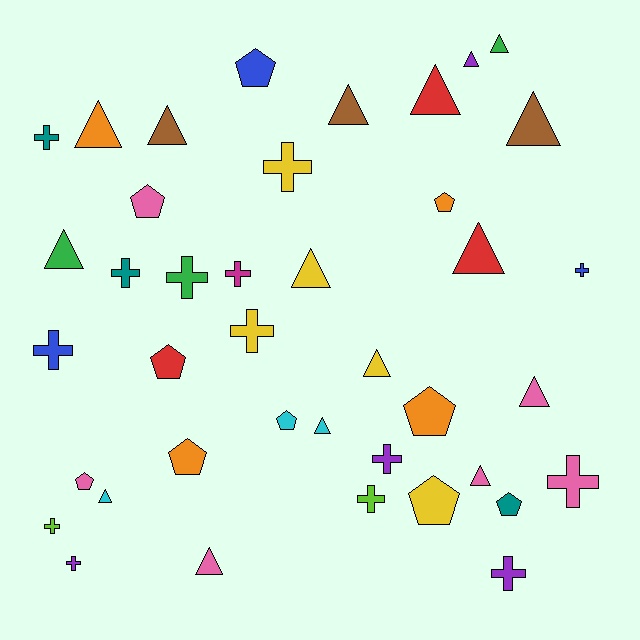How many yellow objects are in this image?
There are 5 yellow objects.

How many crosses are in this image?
There are 14 crosses.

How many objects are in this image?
There are 40 objects.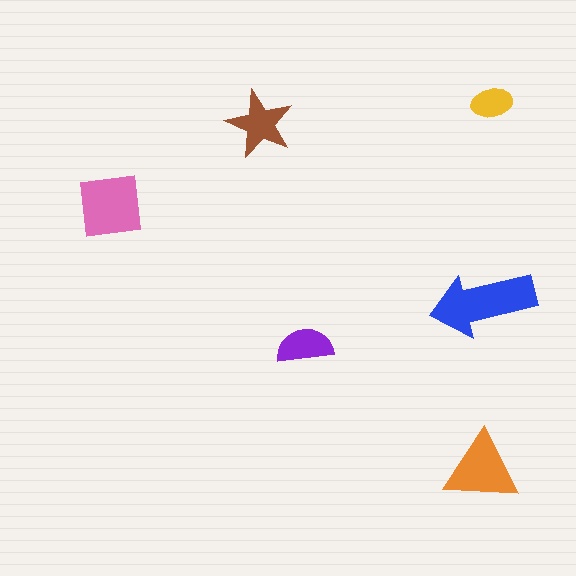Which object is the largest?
The blue arrow.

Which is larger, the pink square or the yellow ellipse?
The pink square.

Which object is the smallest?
The yellow ellipse.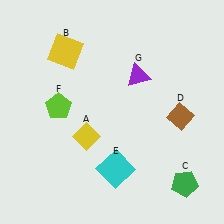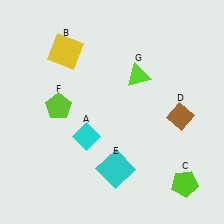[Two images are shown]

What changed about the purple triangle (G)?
In Image 1, G is purple. In Image 2, it changed to lime.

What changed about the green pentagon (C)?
In Image 1, C is green. In Image 2, it changed to lime.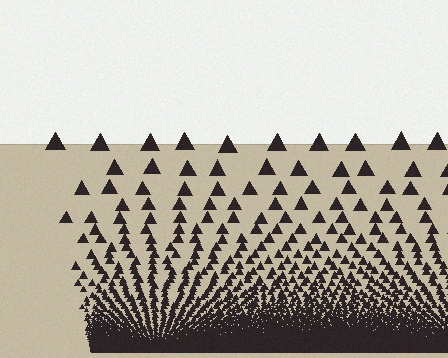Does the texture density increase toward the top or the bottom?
Density increases toward the bottom.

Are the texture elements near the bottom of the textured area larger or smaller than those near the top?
Smaller. The gradient is inverted — elements near the bottom are smaller and denser.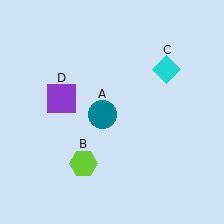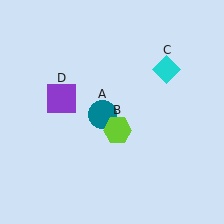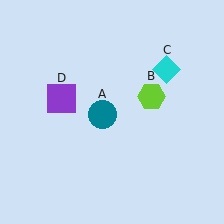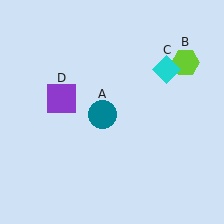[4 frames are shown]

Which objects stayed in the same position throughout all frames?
Teal circle (object A) and cyan diamond (object C) and purple square (object D) remained stationary.